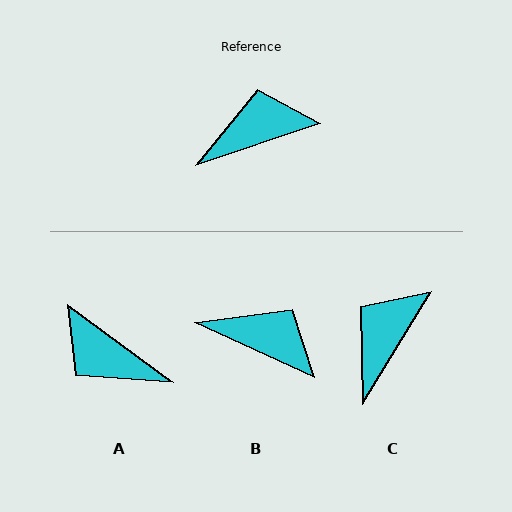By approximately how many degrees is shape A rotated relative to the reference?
Approximately 125 degrees counter-clockwise.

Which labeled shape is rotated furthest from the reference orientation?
A, about 125 degrees away.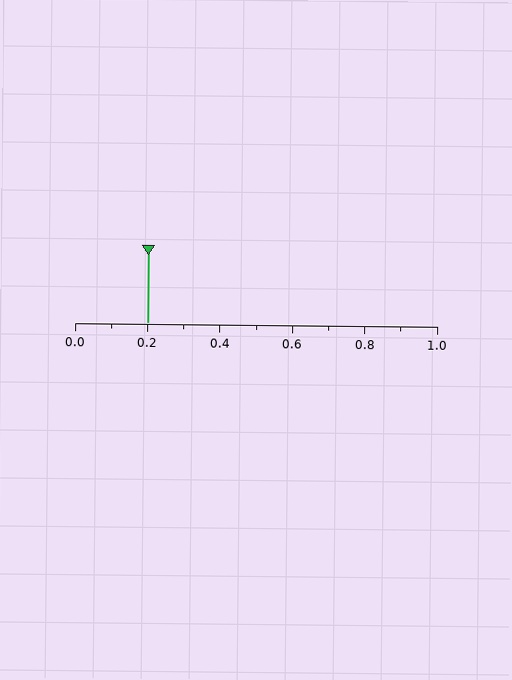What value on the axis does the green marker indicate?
The marker indicates approximately 0.2.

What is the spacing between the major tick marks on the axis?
The major ticks are spaced 0.2 apart.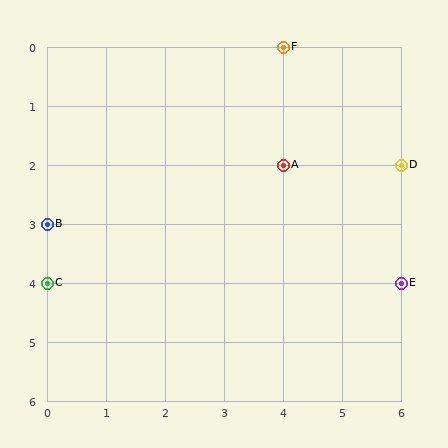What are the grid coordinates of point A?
Point A is at grid coordinates (4, 2).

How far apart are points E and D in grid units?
Points E and D are 2 rows apart.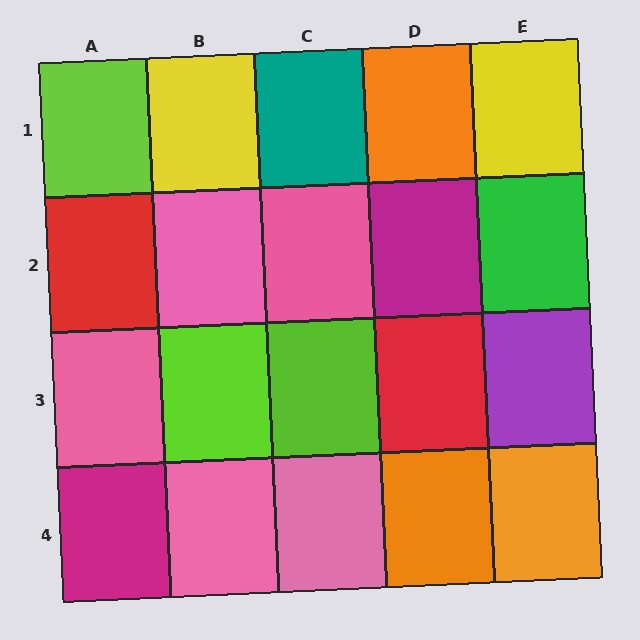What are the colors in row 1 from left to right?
Lime, yellow, teal, orange, yellow.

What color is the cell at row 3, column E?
Purple.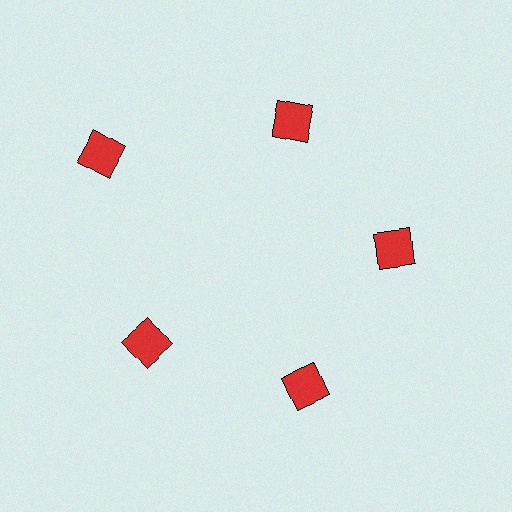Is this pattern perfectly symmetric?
No. The 5 red squares are arranged in a ring, but one element near the 10 o'clock position is pushed outward from the center, breaking the 5-fold rotational symmetry.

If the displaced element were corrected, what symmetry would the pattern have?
It would have 5-fold rotational symmetry — the pattern would map onto itself every 72 degrees.